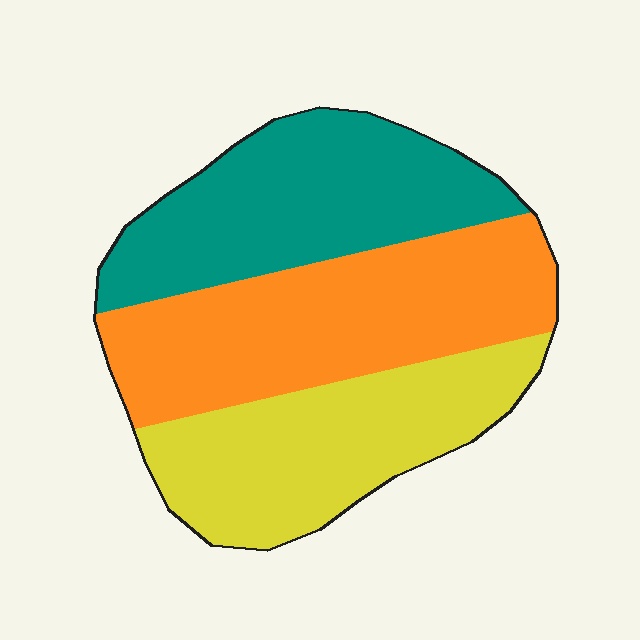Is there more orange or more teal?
Orange.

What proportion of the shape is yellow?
Yellow covers about 30% of the shape.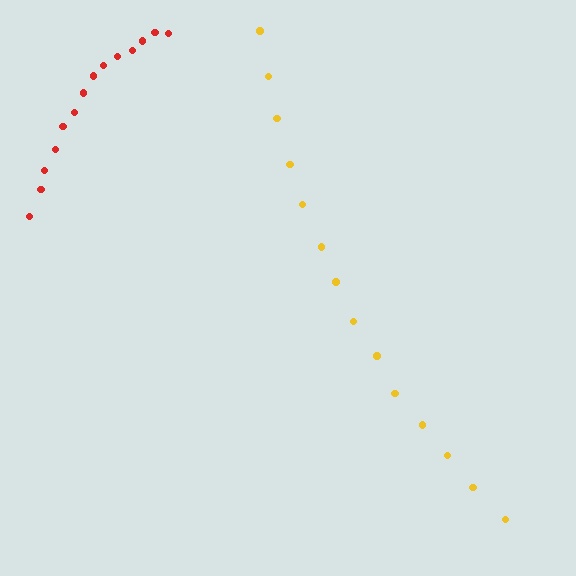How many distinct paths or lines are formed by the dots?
There are 2 distinct paths.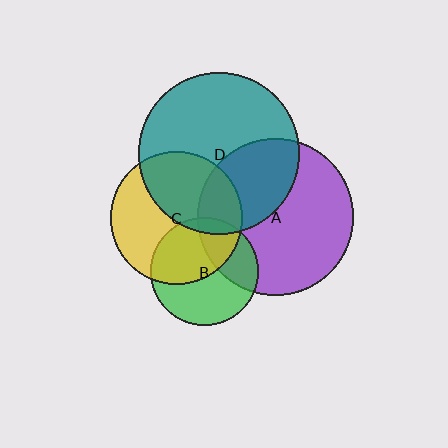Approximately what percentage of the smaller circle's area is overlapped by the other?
Approximately 25%.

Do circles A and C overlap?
Yes.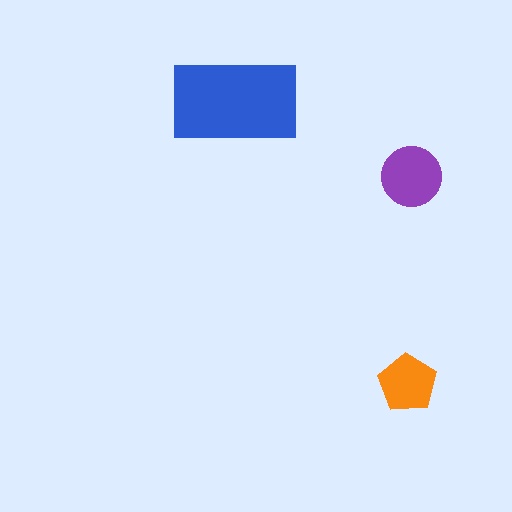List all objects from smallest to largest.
The orange pentagon, the purple circle, the blue rectangle.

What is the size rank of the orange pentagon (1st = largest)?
3rd.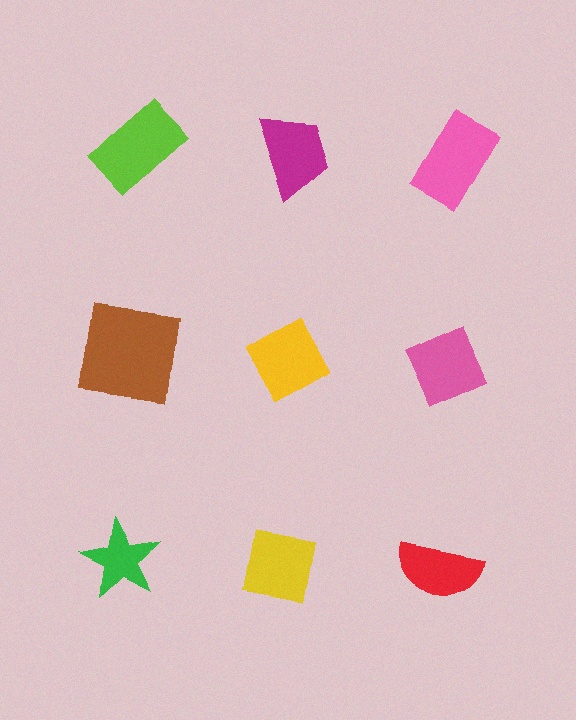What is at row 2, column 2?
A yellow diamond.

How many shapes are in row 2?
3 shapes.